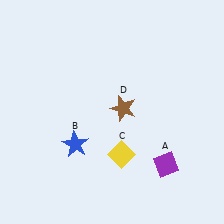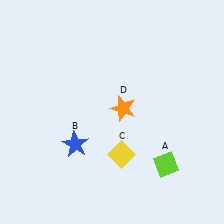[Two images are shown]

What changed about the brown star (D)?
In Image 1, D is brown. In Image 2, it changed to orange.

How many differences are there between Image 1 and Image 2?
There are 2 differences between the two images.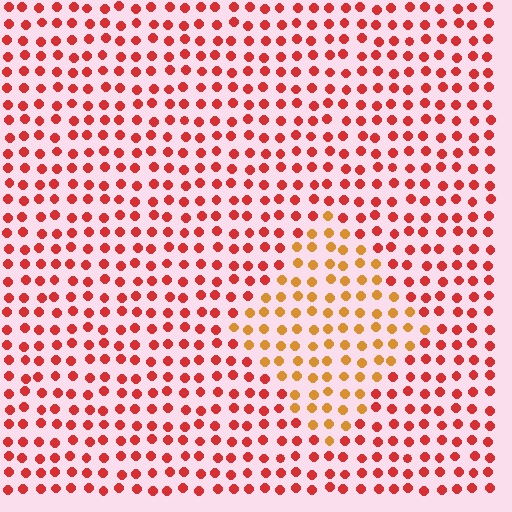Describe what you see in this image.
The image is filled with small red elements in a uniform arrangement. A diamond-shaped region is visible where the elements are tinted to a slightly different hue, forming a subtle color boundary.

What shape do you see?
I see a diamond.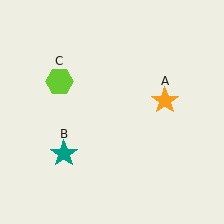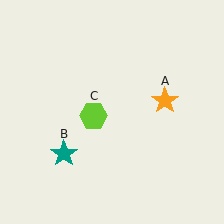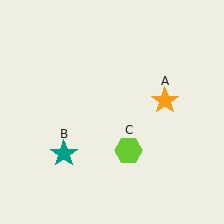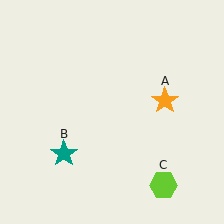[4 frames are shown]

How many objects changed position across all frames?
1 object changed position: lime hexagon (object C).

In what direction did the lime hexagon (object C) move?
The lime hexagon (object C) moved down and to the right.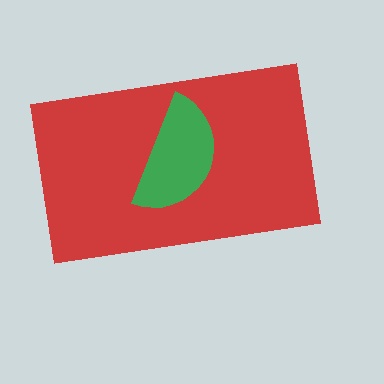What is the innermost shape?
The green semicircle.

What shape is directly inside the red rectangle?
The green semicircle.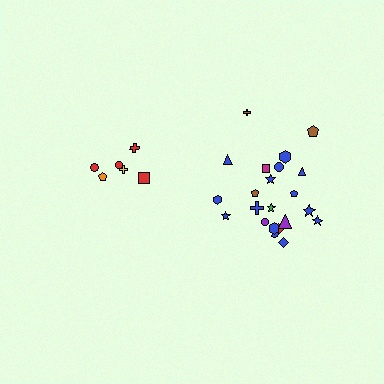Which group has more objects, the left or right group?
The right group.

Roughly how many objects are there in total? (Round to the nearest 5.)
Roughly 30 objects in total.